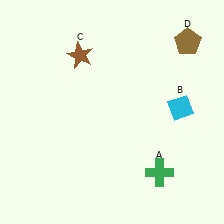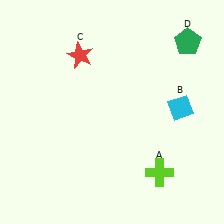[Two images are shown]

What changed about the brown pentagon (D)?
In Image 1, D is brown. In Image 2, it changed to green.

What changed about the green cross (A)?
In Image 1, A is green. In Image 2, it changed to lime.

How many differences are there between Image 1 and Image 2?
There are 3 differences between the two images.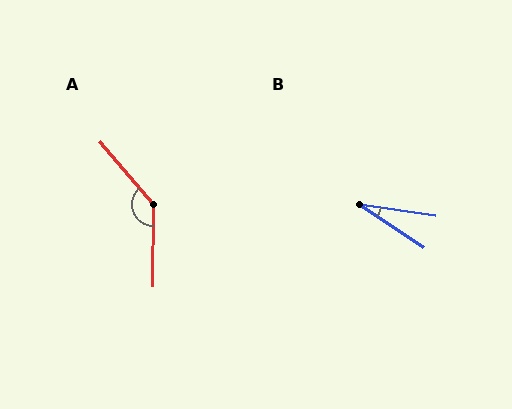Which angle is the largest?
A, at approximately 140 degrees.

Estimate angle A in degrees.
Approximately 140 degrees.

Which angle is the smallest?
B, at approximately 26 degrees.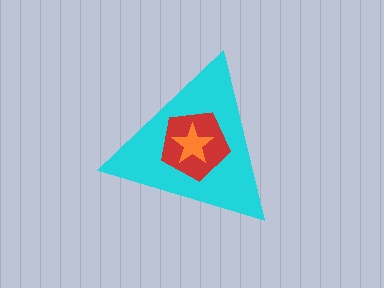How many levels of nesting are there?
3.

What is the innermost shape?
The orange star.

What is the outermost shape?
The cyan triangle.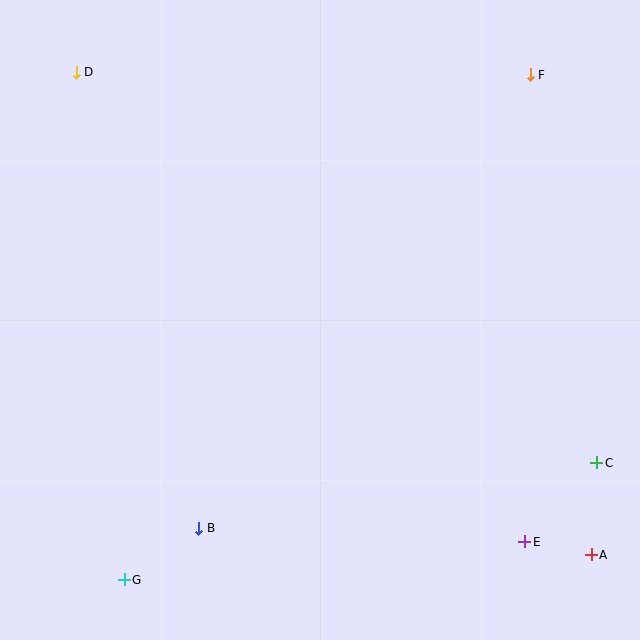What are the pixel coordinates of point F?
Point F is at (530, 75).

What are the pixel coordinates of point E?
Point E is at (525, 542).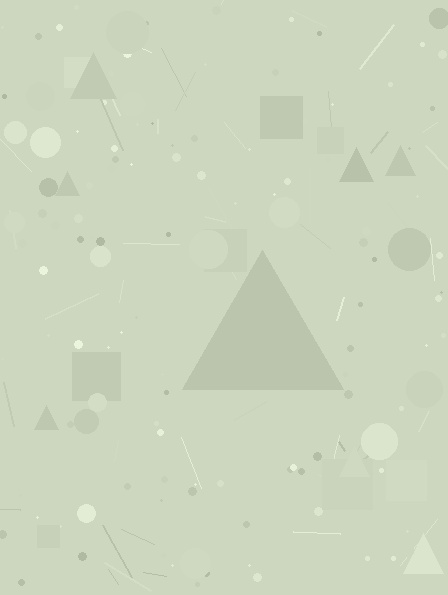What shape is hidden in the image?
A triangle is hidden in the image.